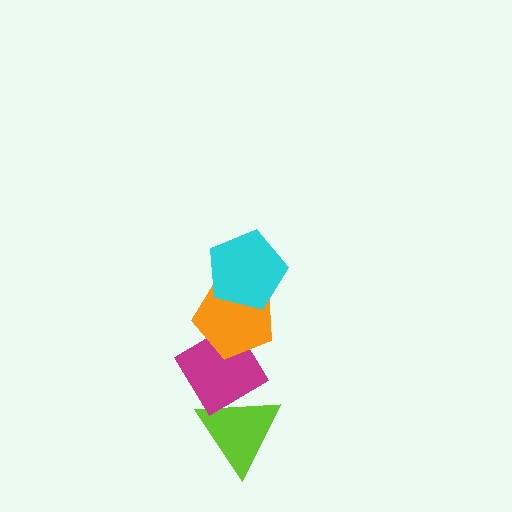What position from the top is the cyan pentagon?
The cyan pentagon is 1st from the top.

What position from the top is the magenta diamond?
The magenta diamond is 3rd from the top.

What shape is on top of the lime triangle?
The magenta diamond is on top of the lime triangle.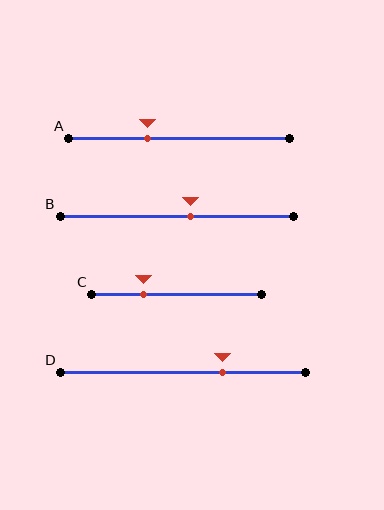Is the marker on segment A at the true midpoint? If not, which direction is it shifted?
No, the marker on segment A is shifted to the left by about 14% of the segment length.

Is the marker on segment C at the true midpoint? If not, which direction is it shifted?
No, the marker on segment C is shifted to the left by about 19% of the segment length.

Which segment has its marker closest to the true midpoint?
Segment B has its marker closest to the true midpoint.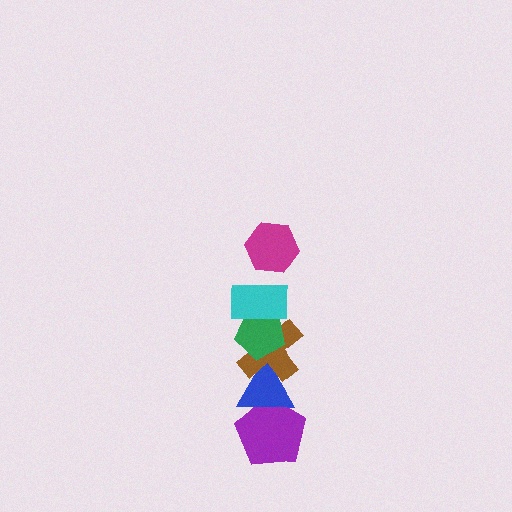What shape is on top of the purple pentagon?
The blue triangle is on top of the purple pentagon.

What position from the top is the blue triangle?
The blue triangle is 5th from the top.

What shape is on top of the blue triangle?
The brown cross is on top of the blue triangle.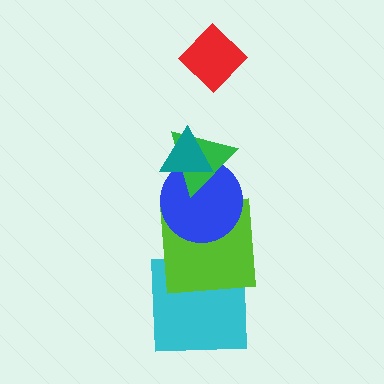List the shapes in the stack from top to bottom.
From top to bottom: the red diamond, the teal triangle, the green triangle, the blue circle, the lime square, the cyan square.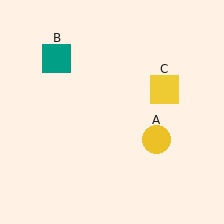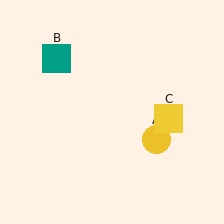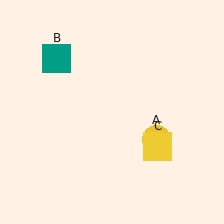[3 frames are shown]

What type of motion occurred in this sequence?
The yellow square (object C) rotated clockwise around the center of the scene.